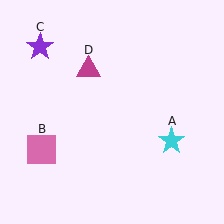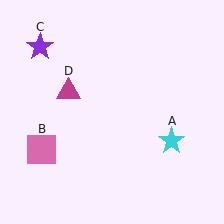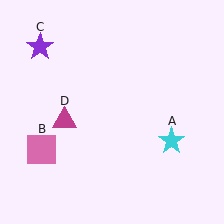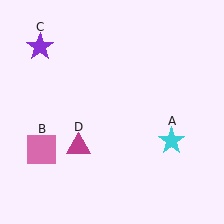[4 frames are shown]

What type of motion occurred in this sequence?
The magenta triangle (object D) rotated counterclockwise around the center of the scene.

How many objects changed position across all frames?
1 object changed position: magenta triangle (object D).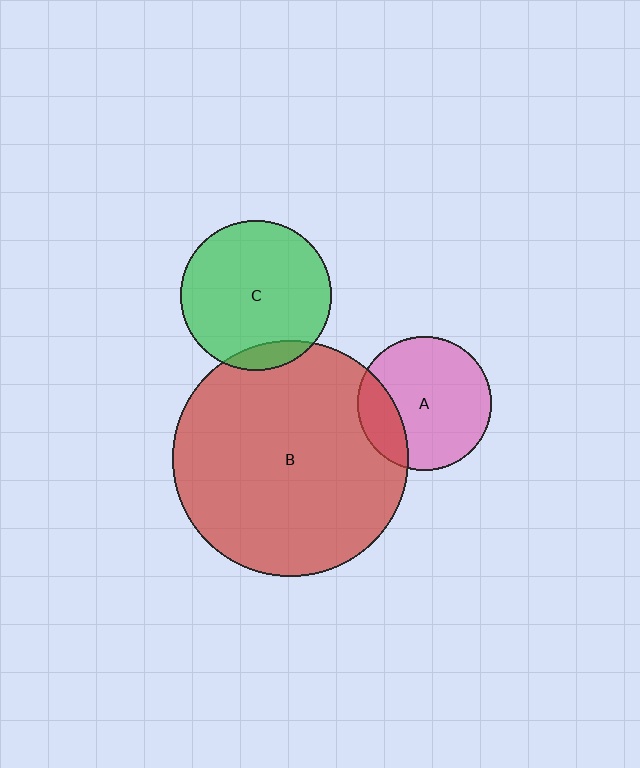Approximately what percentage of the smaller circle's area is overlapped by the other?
Approximately 20%.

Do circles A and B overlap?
Yes.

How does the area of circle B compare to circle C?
Approximately 2.5 times.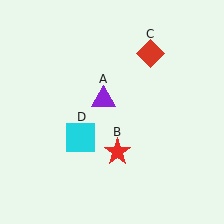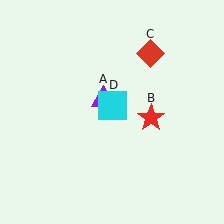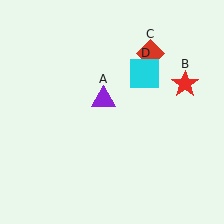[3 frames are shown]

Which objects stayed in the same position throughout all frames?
Purple triangle (object A) and red diamond (object C) remained stationary.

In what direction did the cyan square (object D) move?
The cyan square (object D) moved up and to the right.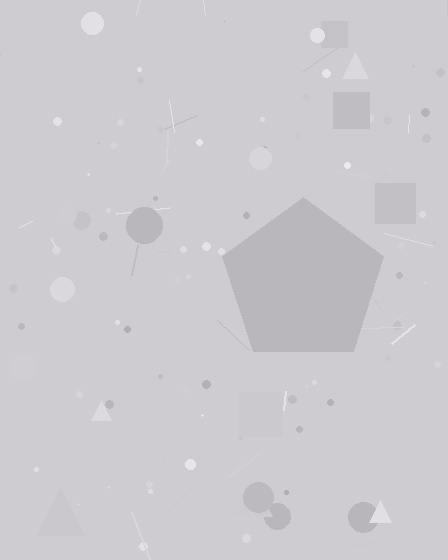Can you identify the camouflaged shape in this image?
The camouflaged shape is a pentagon.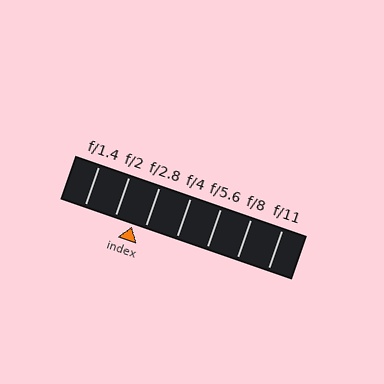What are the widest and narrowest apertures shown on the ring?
The widest aperture shown is f/1.4 and the narrowest is f/11.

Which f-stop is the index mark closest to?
The index mark is closest to f/2.8.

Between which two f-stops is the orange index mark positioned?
The index mark is between f/2 and f/2.8.